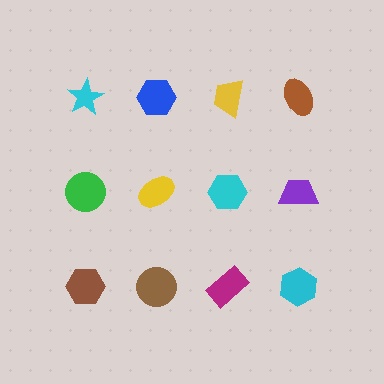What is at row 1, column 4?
A brown ellipse.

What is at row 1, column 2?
A blue hexagon.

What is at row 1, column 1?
A cyan star.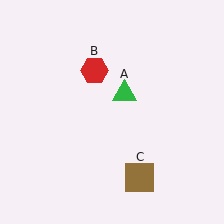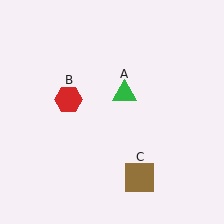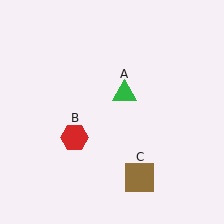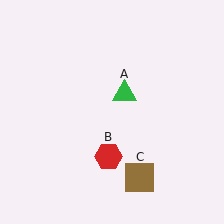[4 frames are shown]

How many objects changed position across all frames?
1 object changed position: red hexagon (object B).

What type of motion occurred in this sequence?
The red hexagon (object B) rotated counterclockwise around the center of the scene.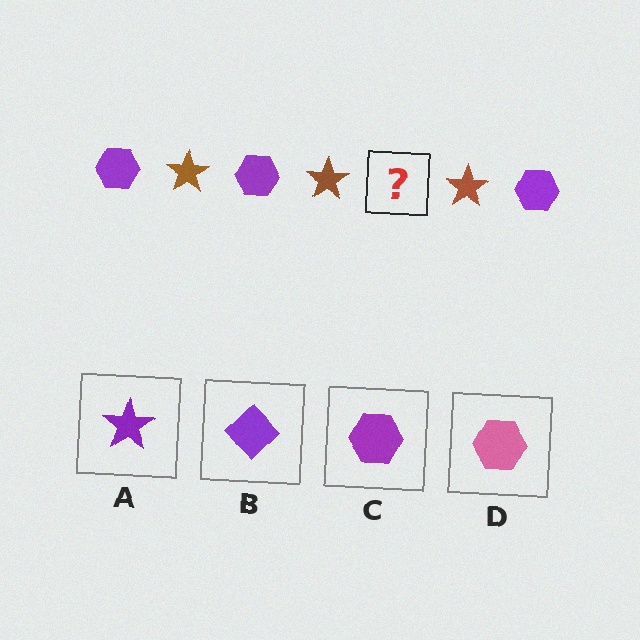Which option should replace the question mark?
Option C.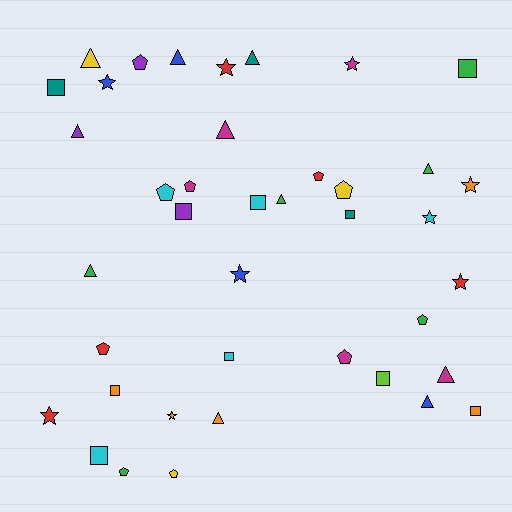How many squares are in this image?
There are 10 squares.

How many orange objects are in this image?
There are 5 orange objects.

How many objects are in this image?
There are 40 objects.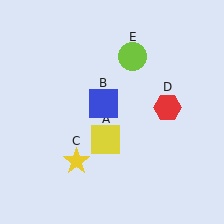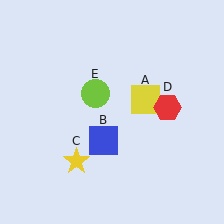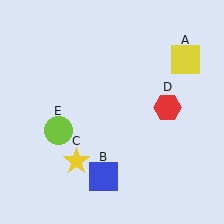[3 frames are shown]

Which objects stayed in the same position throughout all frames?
Yellow star (object C) and red hexagon (object D) remained stationary.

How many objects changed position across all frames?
3 objects changed position: yellow square (object A), blue square (object B), lime circle (object E).